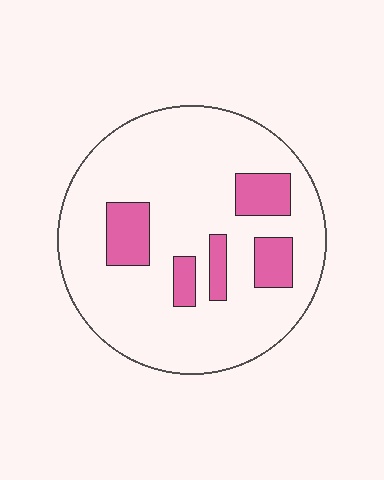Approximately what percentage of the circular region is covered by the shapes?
Approximately 15%.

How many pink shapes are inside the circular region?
5.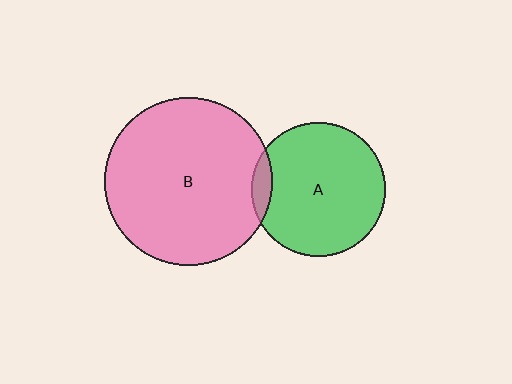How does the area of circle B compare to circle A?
Approximately 1.6 times.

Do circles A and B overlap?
Yes.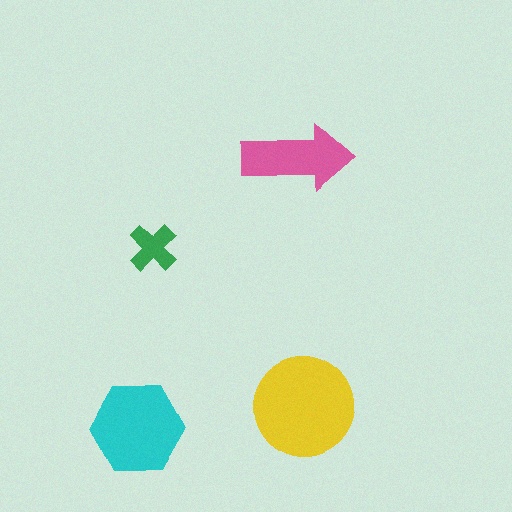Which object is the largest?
The yellow circle.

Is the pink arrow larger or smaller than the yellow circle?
Smaller.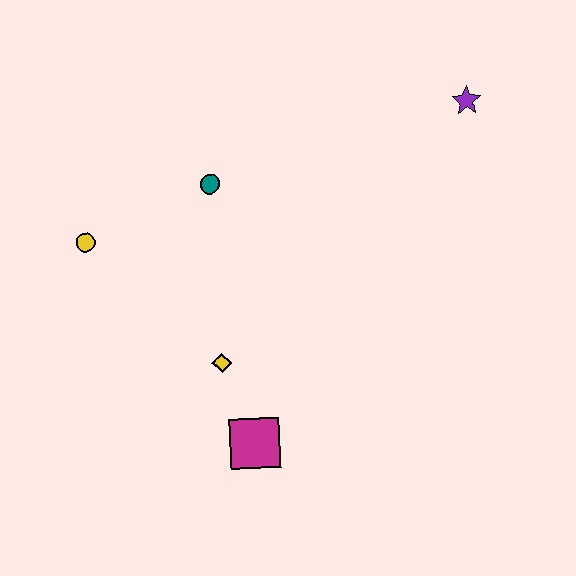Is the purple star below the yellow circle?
No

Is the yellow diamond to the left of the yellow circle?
No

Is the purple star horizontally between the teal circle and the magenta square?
No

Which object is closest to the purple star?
The teal circle is closest to the purple star.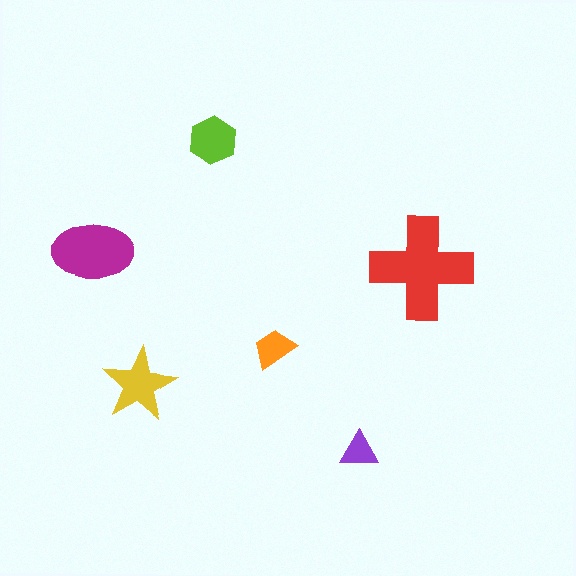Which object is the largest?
The red cross.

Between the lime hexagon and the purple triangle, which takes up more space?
The lime hexagon.